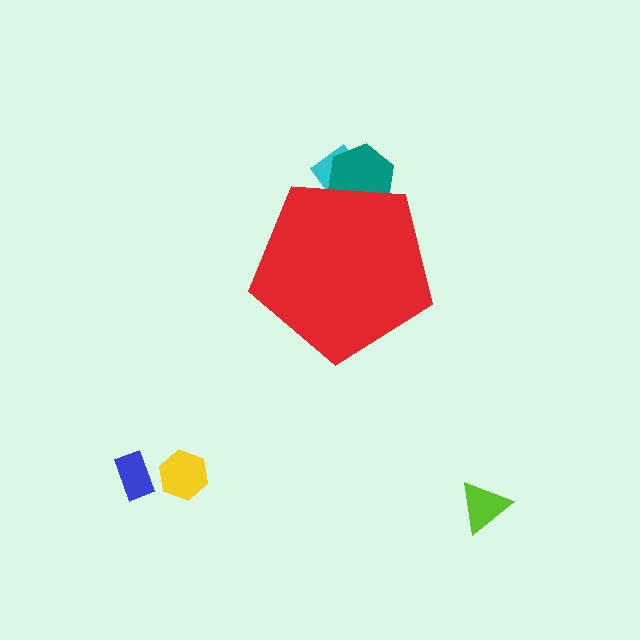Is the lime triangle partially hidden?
No, the lime triangle is fully visible.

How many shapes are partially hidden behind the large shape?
2 shapes are partially hidden.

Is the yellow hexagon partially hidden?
No, the yellow hexagon is fully visible.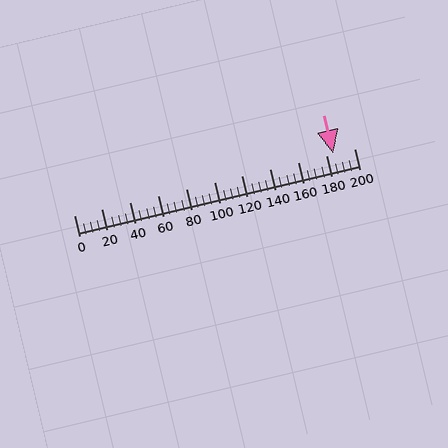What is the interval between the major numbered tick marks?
The major tick marks are spaced 20 units apart.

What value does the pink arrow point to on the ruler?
The pink arrow points to approximately 185.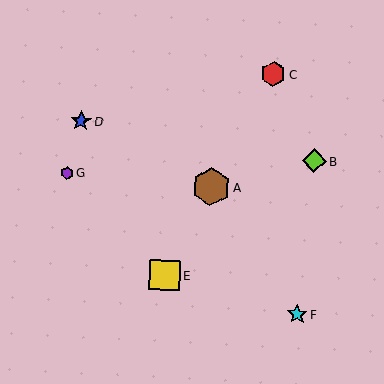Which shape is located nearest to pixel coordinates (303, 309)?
The cyan star (labeled F) at (297, 314) is nearest to that location.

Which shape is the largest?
The brown hexagon (labeled A) is the largest.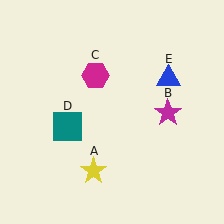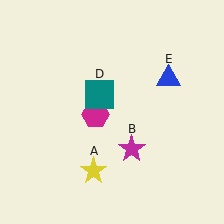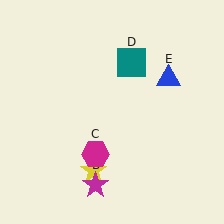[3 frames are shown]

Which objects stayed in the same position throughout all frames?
Yellow star (object A) and blue triangle (object E) remained stationary.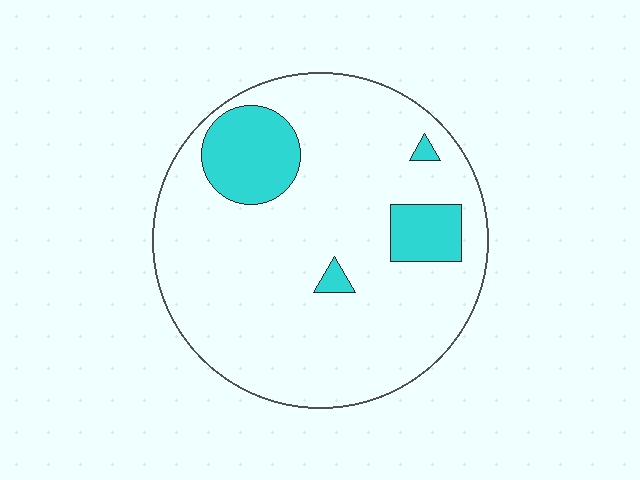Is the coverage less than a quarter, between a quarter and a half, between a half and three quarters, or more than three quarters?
Less than a quarter.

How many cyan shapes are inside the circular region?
4.